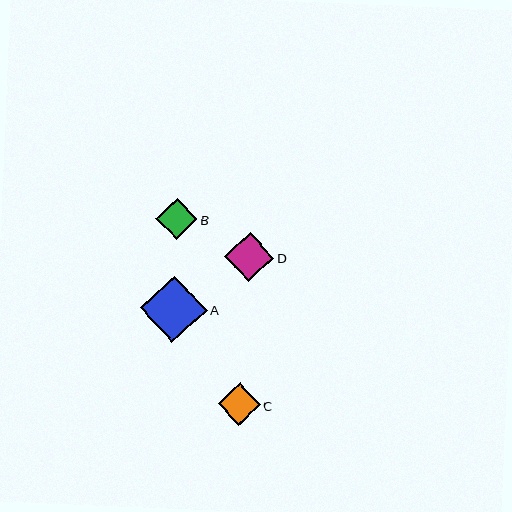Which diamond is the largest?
Diamond A is the largest with a size of approximately 66 pixels.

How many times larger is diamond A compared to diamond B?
Diamond A is approximately 1.6 times the size of diamond B.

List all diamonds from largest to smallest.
From largest to smallest: A, D, C, B.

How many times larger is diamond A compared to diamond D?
Diamond A is approximately 1.4 times the size of diamond D.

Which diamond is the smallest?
Diamond B is the smallest with a size of approximately 41 pixels.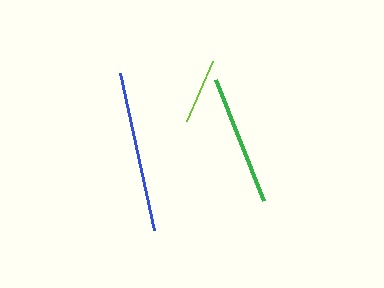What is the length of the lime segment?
The lime segment is approximately 66 pixels long.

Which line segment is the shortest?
The lime line is the shortest at approximately 66 pixels.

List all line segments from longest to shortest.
From longest to shortest: blue, green, lime.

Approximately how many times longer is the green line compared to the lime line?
The green line is approximately 2.0 times the length of the lime line.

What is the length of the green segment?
The green segment is approximately 130 pixels long.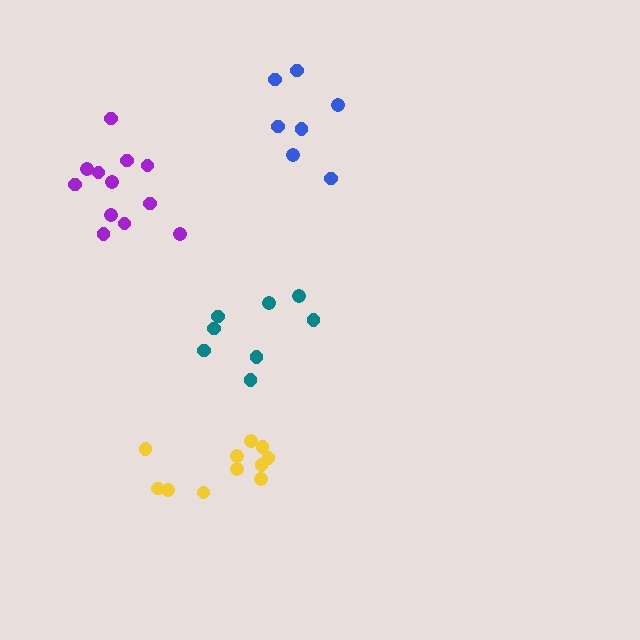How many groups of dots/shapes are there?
There are 4 groups.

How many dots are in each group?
Group 1: 11 dots, Group 2: 7 dots, Group 3: 8 dots, Group 4: 12 dots (38 total).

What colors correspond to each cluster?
The clusters are colored: yellow, blue, teal, purple.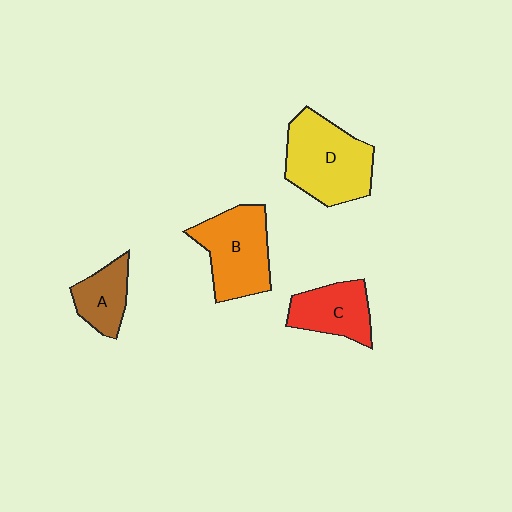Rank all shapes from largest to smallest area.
From largest to smallest: D (yellow), B (orange), C (red), A (brown).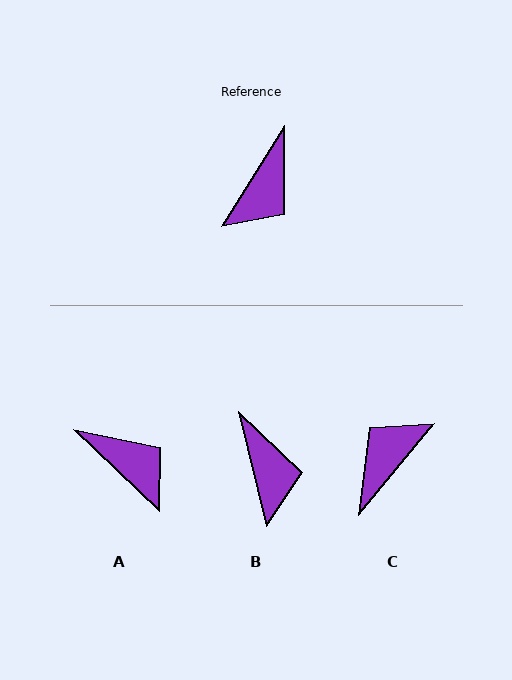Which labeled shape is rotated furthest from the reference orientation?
C, about 172 degrees away.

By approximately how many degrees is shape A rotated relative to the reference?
Approximately 78 degrees counter-clockwise.